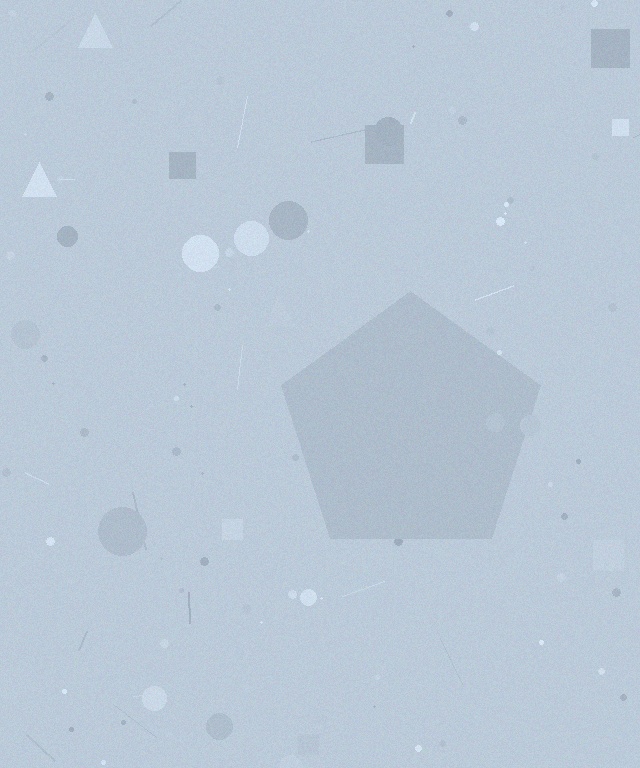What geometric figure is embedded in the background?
A pentagon is embedded in the background.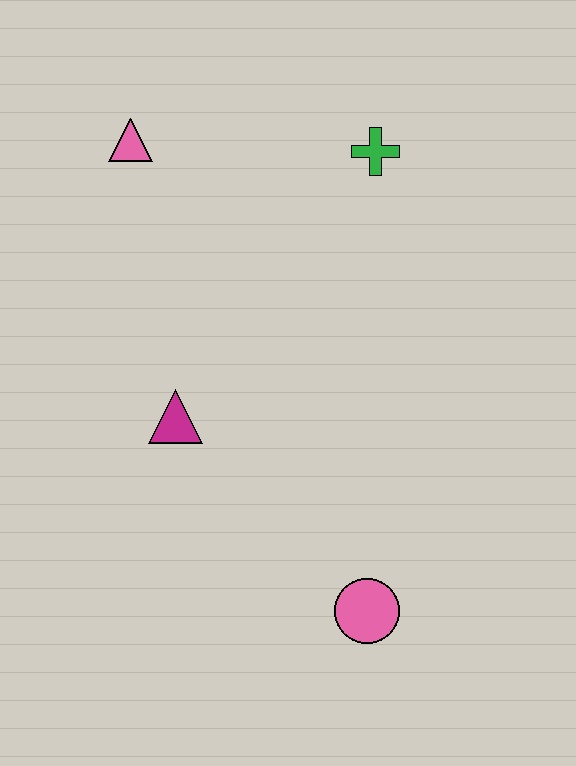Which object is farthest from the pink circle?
The pink triangle is farthest from the pink circle.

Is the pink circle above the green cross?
No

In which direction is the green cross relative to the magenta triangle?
The green cross is above the magenta triangle.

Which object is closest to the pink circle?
The magenta triangle is closest to the pink circle.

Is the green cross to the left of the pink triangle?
No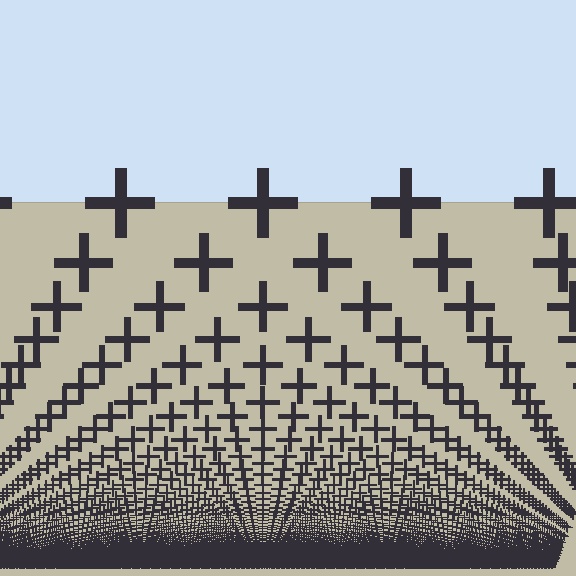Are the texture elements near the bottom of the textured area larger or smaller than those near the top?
Smaller. The gradient is inverted — elements near the bottom are smaller and denser.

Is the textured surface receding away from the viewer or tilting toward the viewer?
The surface appears to tilt toward the viewer. Texture elements get larger and sparser toward the top.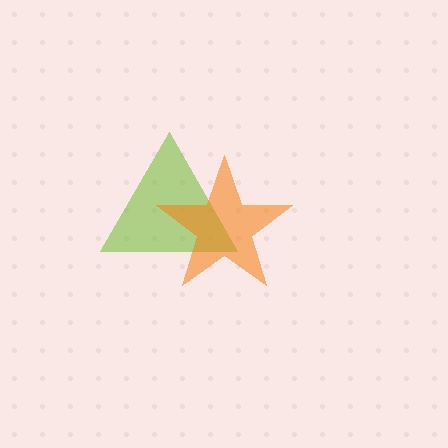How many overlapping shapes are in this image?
There are 2 overlapping shapes in the image.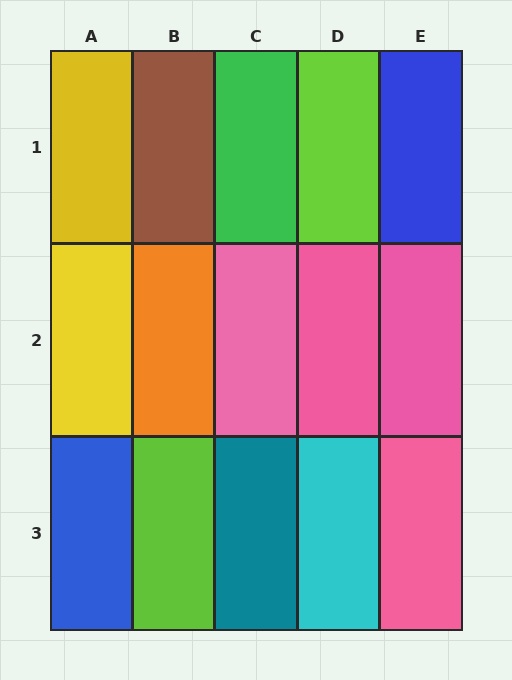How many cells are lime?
2 cells are lime.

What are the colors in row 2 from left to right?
Yellow, orange, pink, pink, pink.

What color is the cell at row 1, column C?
Green.